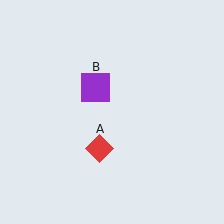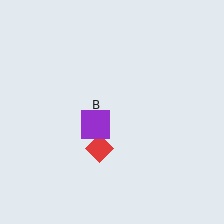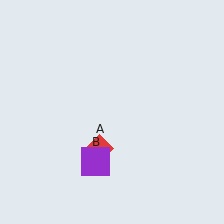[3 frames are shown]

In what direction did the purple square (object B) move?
The purple square (object B) moved down.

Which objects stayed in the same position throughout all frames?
Red diamond (object A) remained stationary.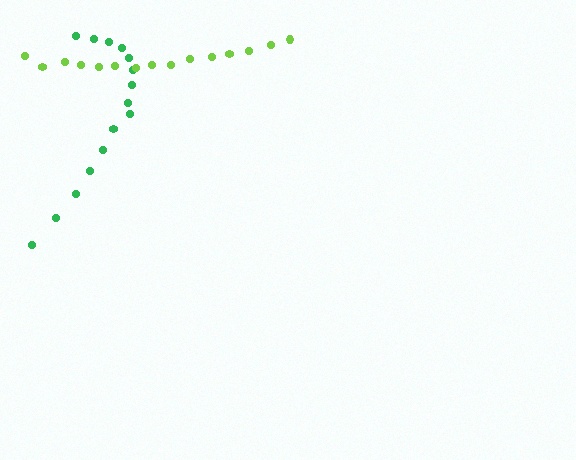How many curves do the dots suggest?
There are 2 distinct paths.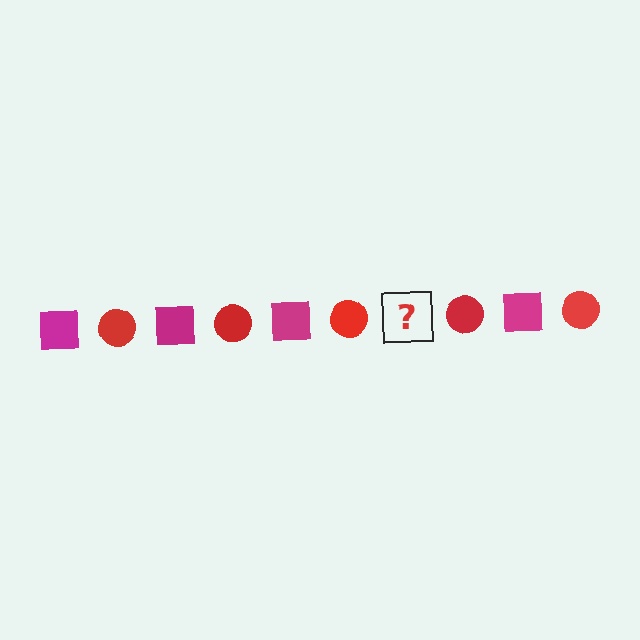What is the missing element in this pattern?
The missing element is a magenta square.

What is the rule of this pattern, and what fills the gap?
The rule is that the pattern alternates between magenta square and red circle. The gap should be filled with a magenta square.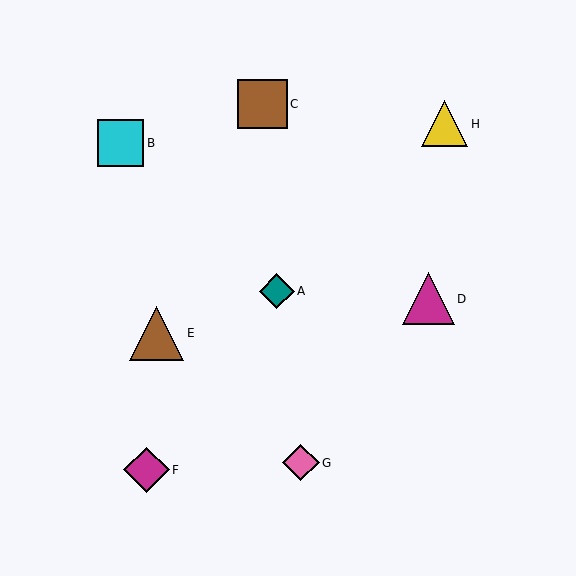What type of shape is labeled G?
Shape G is a pink diamond.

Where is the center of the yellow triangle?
The center of the yellow triangle is at (445, 124).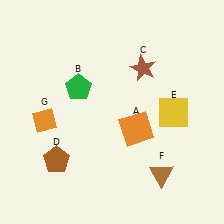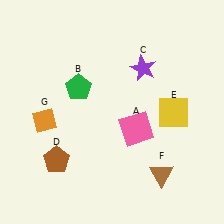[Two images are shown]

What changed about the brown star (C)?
In Image 1, C is brown. In Image 2, it changed to purple.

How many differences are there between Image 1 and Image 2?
There are 2 differences between the two images.